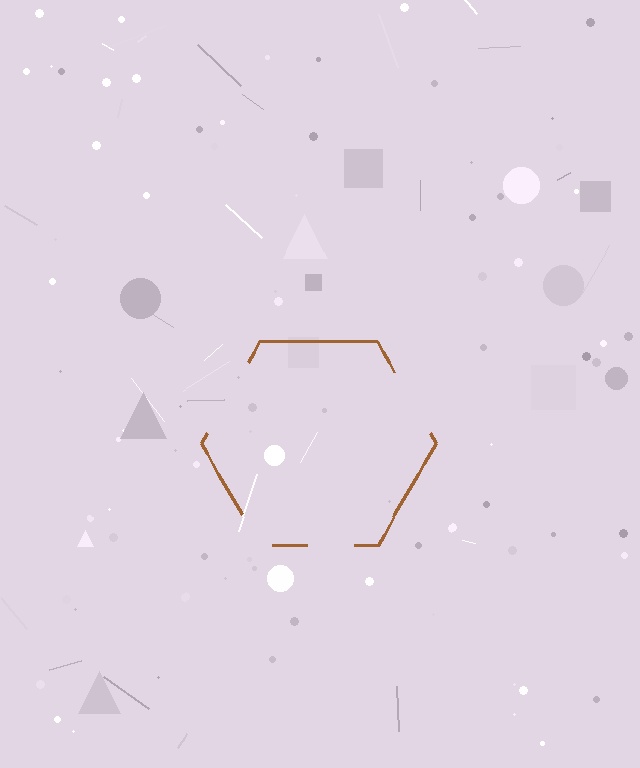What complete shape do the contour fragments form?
The contour fragments form a hexagon.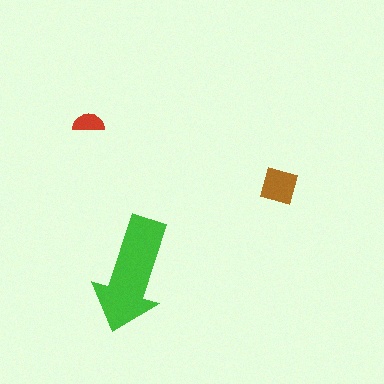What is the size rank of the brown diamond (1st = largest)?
2nd.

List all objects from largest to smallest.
The green arrow, the brown diamond, the red semicircle.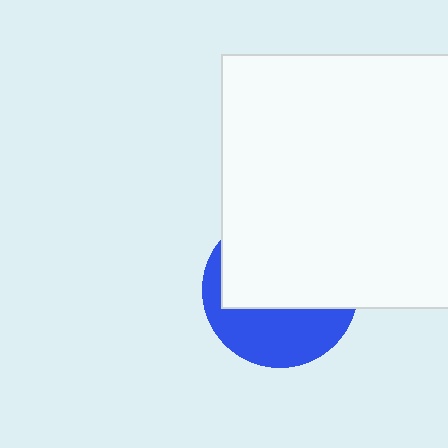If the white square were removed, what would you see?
You would see the complete blue circle.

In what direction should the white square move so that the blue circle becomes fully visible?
The white square should move up. That is the shortest direction to clear the overlap and leave the blue circle fully visible.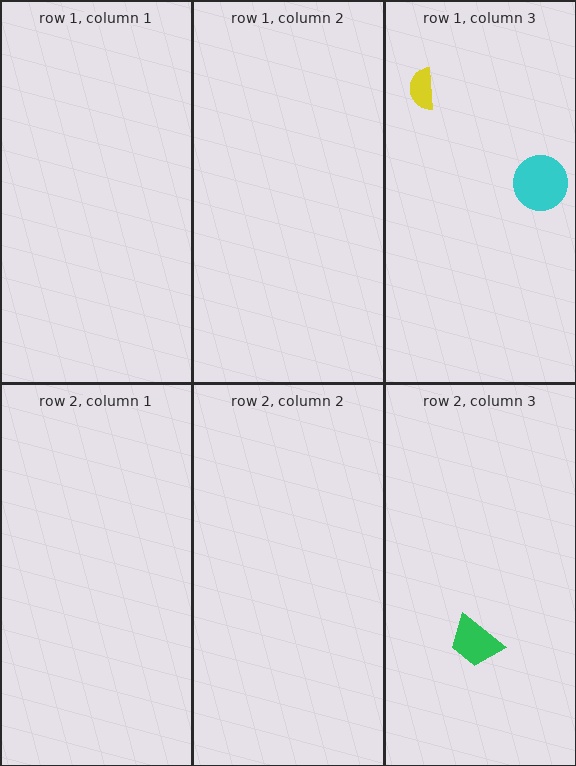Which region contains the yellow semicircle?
The row 1, column 3 region.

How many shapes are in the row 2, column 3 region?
1.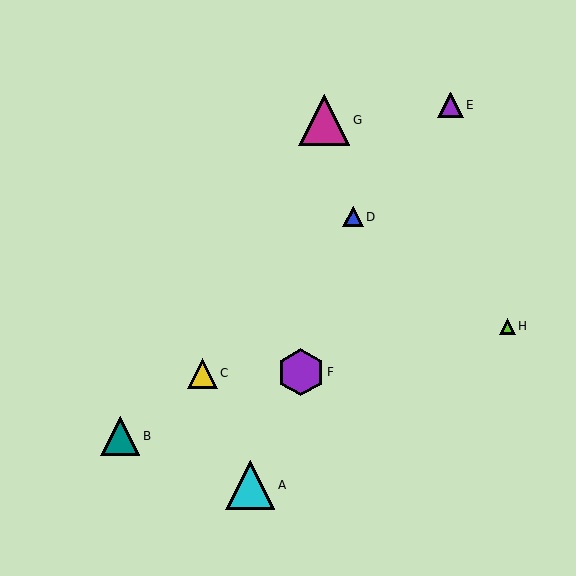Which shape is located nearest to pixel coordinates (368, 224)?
The blue triangle (labeled D) at (353, 217) is nearest to that location.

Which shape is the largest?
The magenta triangle (labeled G) is the largest.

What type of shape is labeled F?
Shape F is a purple hexagon.